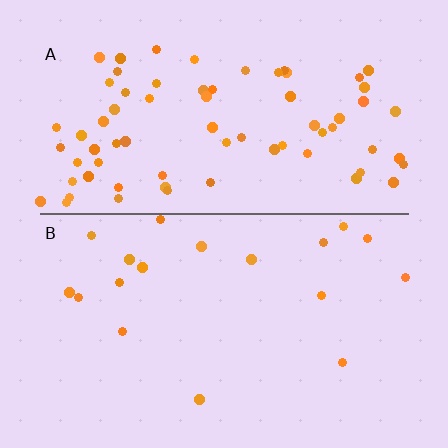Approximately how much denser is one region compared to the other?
Approximately 3.9× — region A over region B.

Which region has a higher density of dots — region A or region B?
A (the top).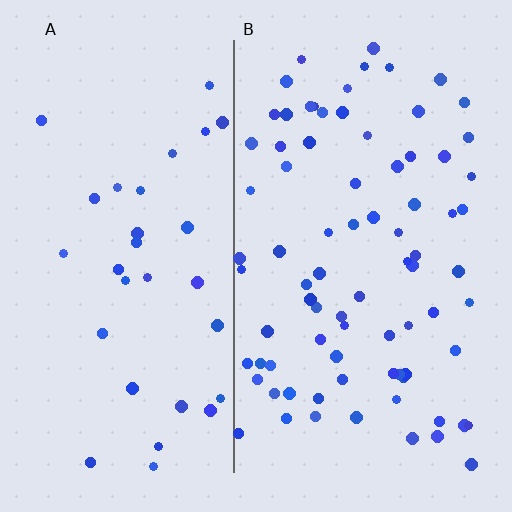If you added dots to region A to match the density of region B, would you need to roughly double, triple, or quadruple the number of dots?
Approximately triple.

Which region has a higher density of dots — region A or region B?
B (the right).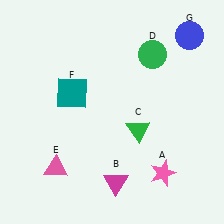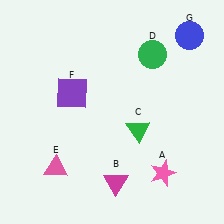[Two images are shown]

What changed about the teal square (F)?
In Image 1, F is teal. In Image 2, it changed to purple.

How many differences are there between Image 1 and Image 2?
There is 1 difference between the two images.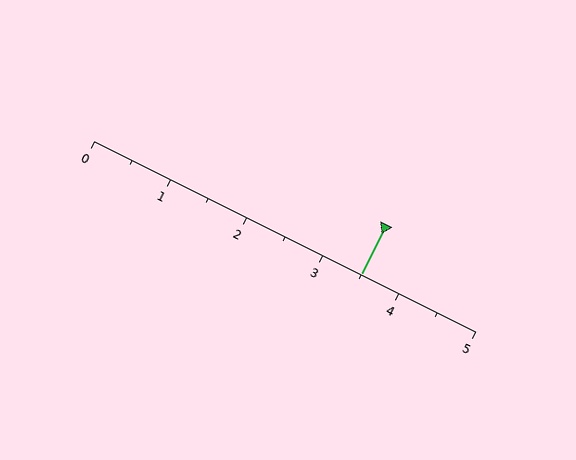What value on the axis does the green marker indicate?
The marker indicates approximately 3.5.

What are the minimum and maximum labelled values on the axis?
The axis runs from 0 to 5.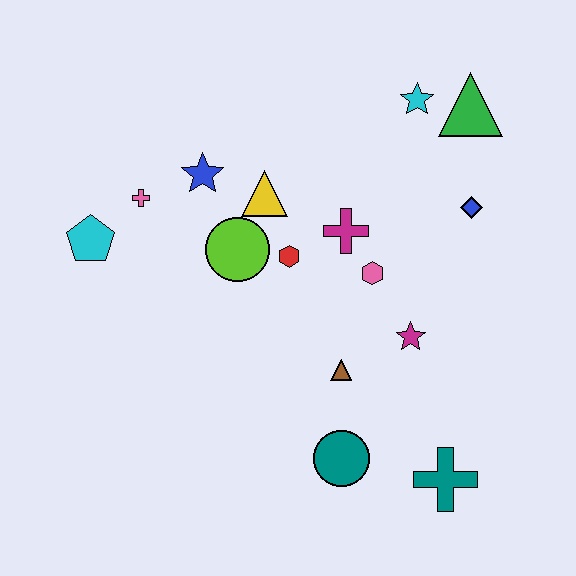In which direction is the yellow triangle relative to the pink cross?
The yellow triangle is to the right of the pink cross.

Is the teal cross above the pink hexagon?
No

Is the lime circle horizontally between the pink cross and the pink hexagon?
Yes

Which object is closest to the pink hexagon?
The magenta cross is closest to the pink hexagon.